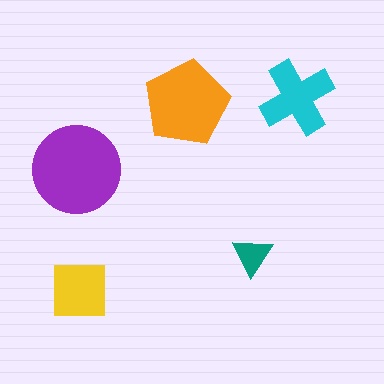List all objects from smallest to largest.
The teal triangle, the yellow square, the cyan cross, the orange pentagon, the purple circle.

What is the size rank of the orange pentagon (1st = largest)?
2nd.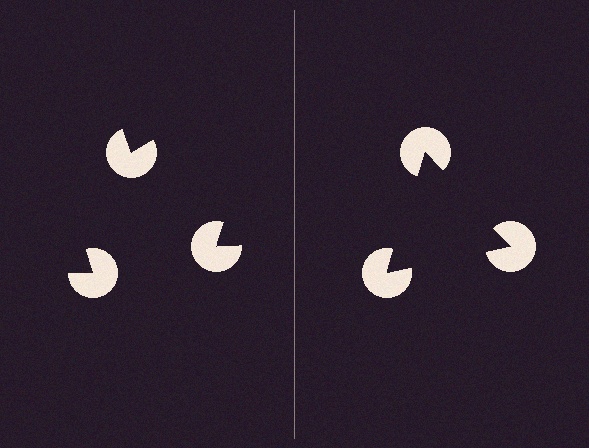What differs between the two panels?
The pac-man discs are positioned identically on both sides; only the wedge orientations differ. On the right they align to a triangle; on the left they are misaligned.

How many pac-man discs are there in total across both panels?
6 — 3 on each side.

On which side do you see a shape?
An illusory triangle appears on the right side. On the left side the wedge cuts are rotated, so no coherent shape forms.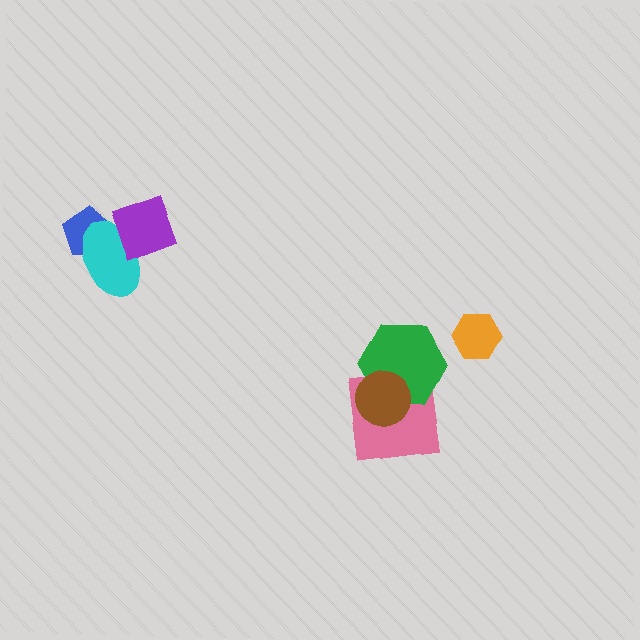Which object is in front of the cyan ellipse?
The purple diamond is in front of the cyan ellipse.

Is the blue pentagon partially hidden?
Yes, it is partially covered by another shape.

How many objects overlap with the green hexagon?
2 objects overlap with the green hexagon.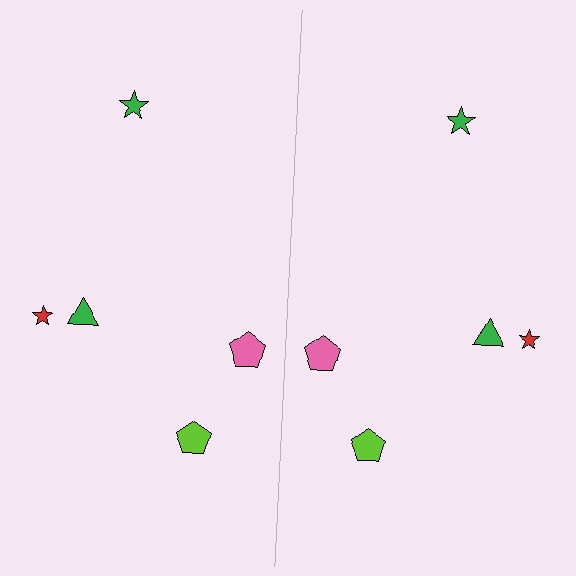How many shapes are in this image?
There are 10 shapes in this image.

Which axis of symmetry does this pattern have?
The pattern has a vertical axis of symmetry running through the center of the image.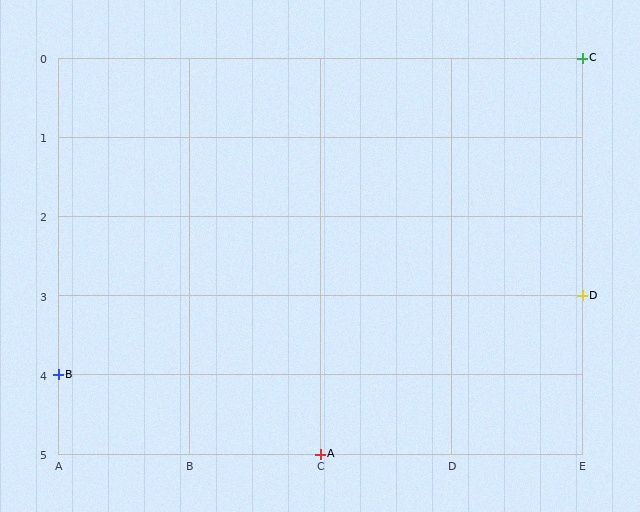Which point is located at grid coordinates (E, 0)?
Point C is at (E, 0).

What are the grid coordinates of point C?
Point C is at grid coordinates (E, 0).